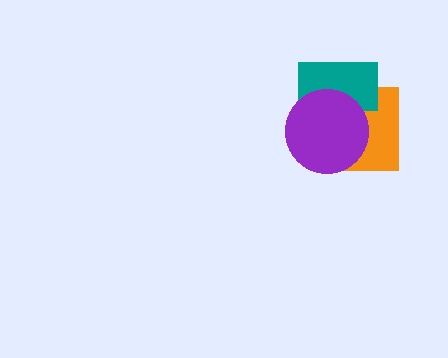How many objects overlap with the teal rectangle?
2 objects overlap with the teal rectangle.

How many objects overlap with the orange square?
2 objects overlap with the orange square.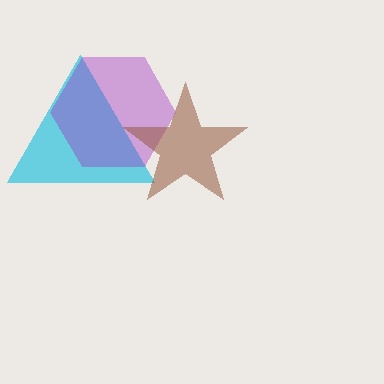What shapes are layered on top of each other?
The layered shapes are: a cyan triangle, a purple hexagon, a brown star.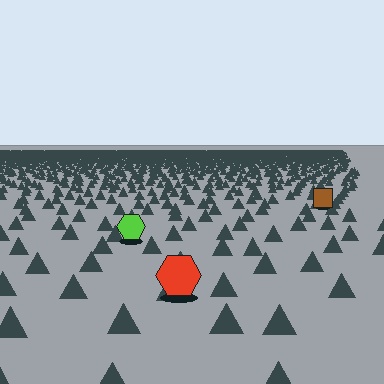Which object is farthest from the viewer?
The brown square is farthest from the viewer. It appears smaller and the ground texture around it is denser.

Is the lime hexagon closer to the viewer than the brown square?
Yes. The lime hexagon is closer — you can tell from the texture gradient: the ground texture is coarser near it.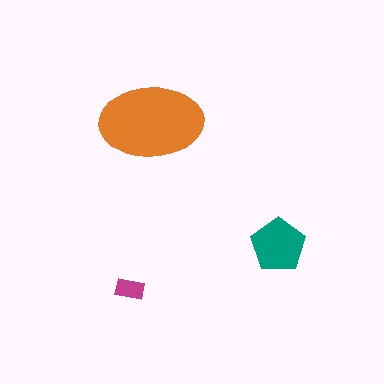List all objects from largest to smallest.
The orange ellipse, the teal pentagon, the magenta rectangle.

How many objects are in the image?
There are 3 objects in the image.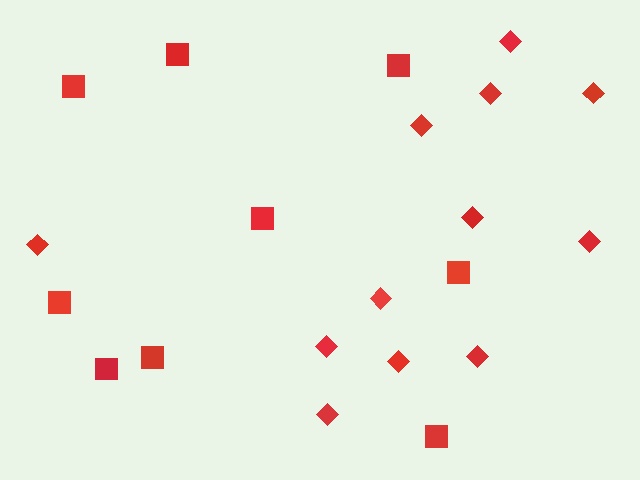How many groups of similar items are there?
There are 2 groups: one group of squares (9) and one group of diamonds (12).